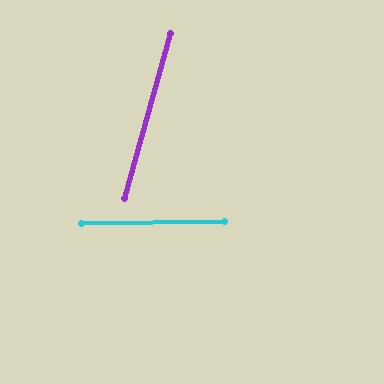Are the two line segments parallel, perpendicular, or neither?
Neither parallel nor perpendicular — they differ by about 74°.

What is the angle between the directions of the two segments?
Approximately 74 degrees.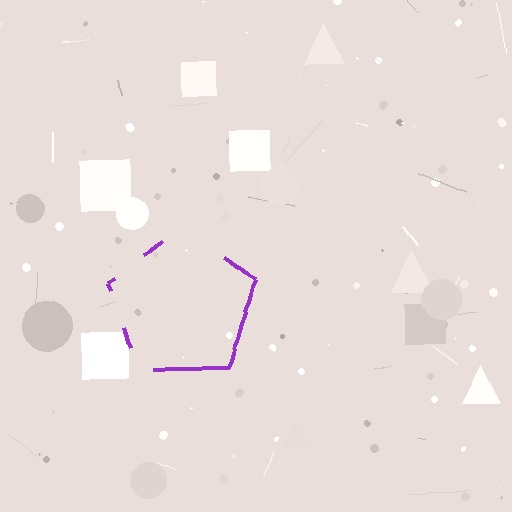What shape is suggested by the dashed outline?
The dashed outline suggests a pentagon.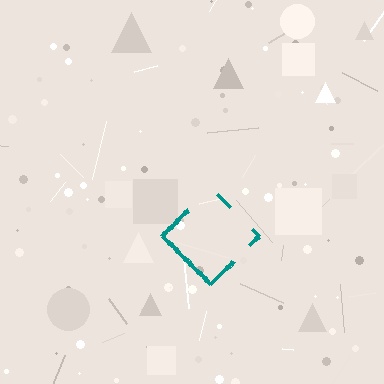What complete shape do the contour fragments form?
The contour fragments form a diamond.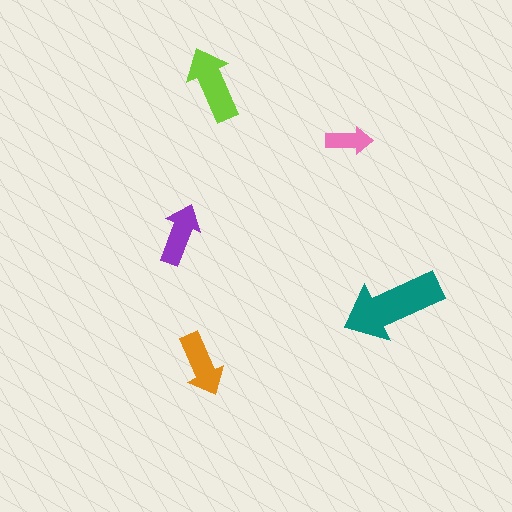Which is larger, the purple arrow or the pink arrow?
The purple one.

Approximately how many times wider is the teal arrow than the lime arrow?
About 1.5 times wider.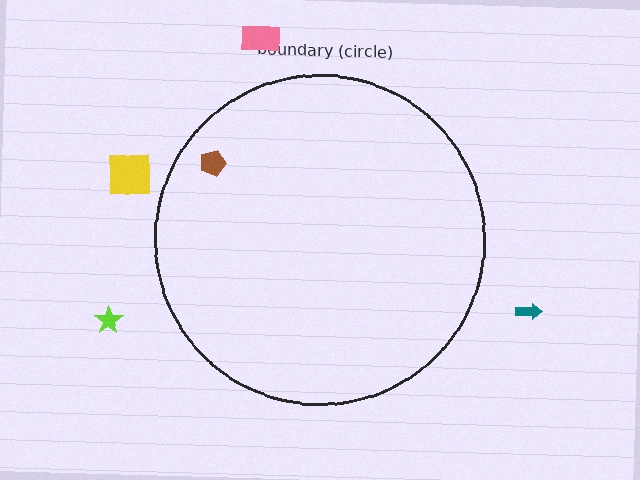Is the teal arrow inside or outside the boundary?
Outside.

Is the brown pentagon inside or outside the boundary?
Inside.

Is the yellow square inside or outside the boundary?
Outside.